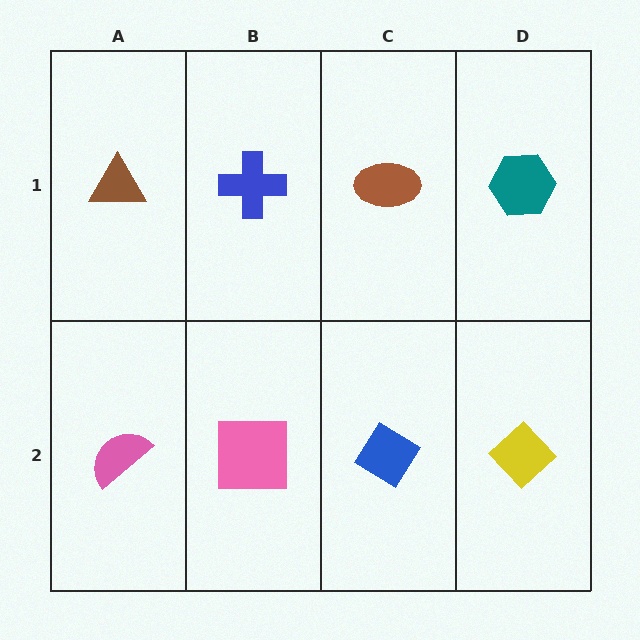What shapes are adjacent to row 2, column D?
A teal hexagon (row 1, column D), a blue diamond (row 2, column C).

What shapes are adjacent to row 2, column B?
A blue cross (row 1, column B), a pink semicircle (row 2, column A), a blue diamond (row 2, column C).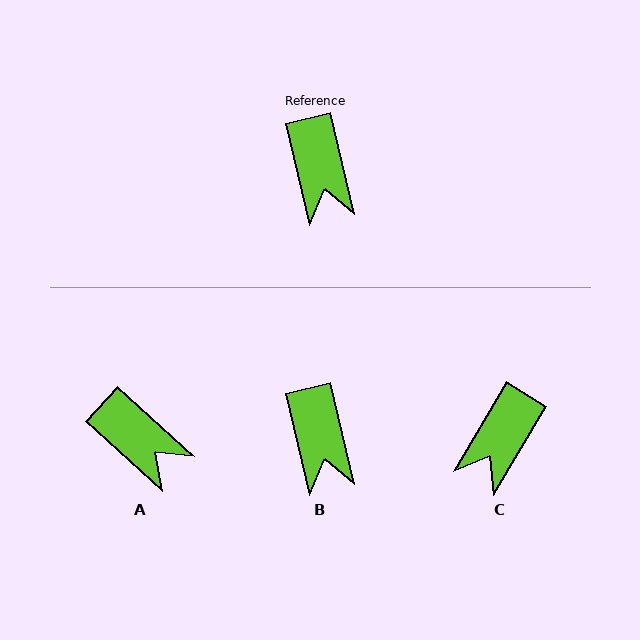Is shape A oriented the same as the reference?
No, it is off by about 34 degrees.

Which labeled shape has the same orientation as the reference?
B.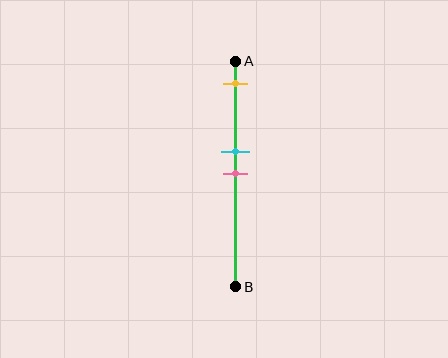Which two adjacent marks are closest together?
The cyan and pink marks are the closest adjacent pair.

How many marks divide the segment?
There are 3 marks dividing the segment.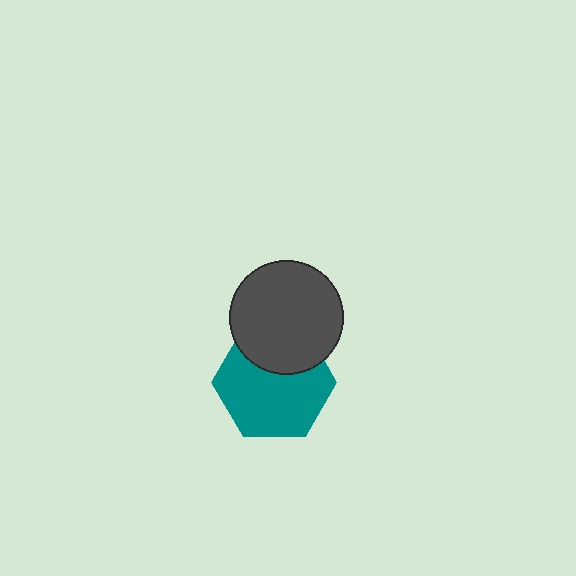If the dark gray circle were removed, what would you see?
You would see the complete teal hexagon.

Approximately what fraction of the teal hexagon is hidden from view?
Roughly 31% of the teal hexagon is hidden behind the dark gray circle.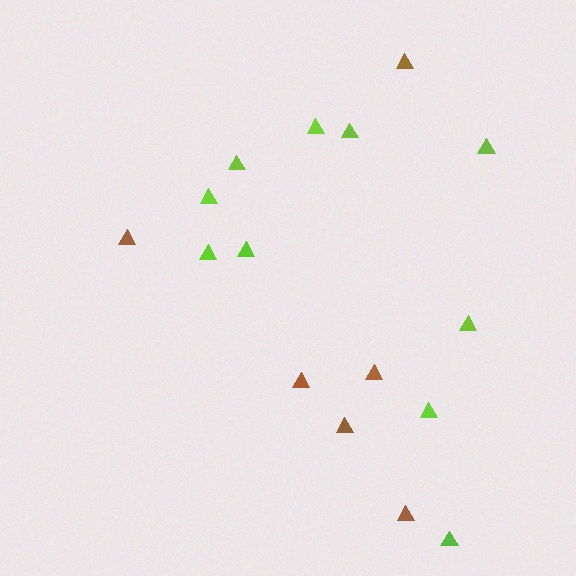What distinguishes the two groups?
There are 2 groups: one group of brown triangles (6) and one group of lime triangles (10).